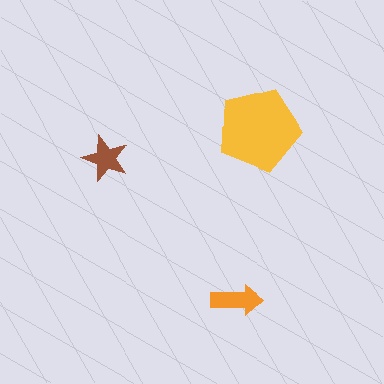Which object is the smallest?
The brown star.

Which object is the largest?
The yellow pentagon.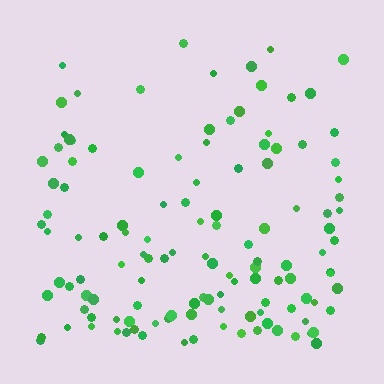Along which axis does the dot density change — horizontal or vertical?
Vertical.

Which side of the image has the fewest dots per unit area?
The top.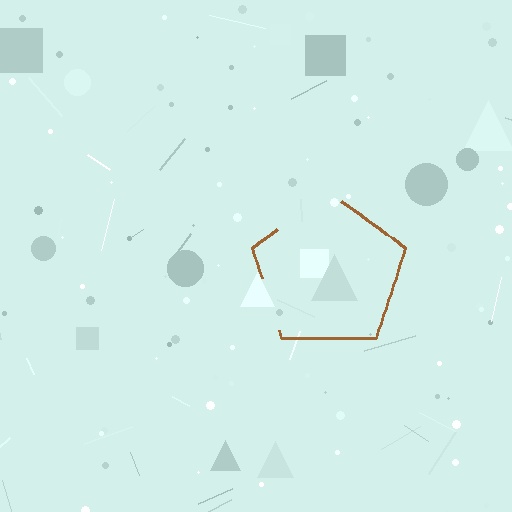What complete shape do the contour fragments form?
The contour fragments form a pentagon.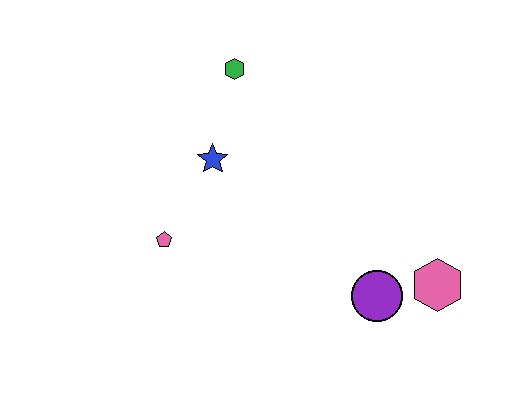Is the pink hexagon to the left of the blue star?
No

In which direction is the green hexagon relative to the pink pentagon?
The green hexagon is above the pink pentagon.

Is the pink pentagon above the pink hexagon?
Yes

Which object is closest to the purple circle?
The pink hexagon is closest to the purple circle.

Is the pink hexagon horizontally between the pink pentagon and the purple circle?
No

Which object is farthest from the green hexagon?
The pink hexagon is farthest from the green hexagon.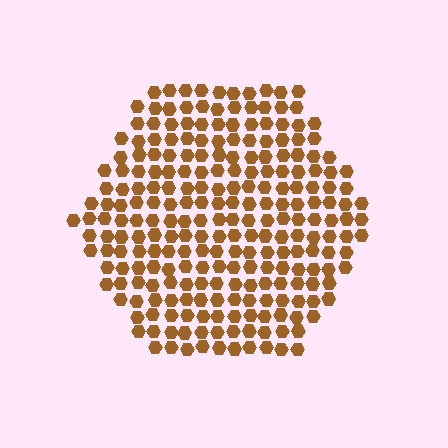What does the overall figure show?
The overall figure shows a hexagon.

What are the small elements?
The small elements are hexagons.